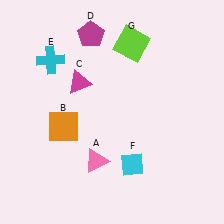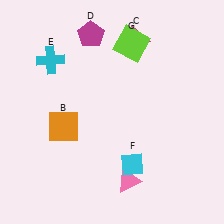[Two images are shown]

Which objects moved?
The objects that moved are: the pink triangle (A), the magenta triangle (C).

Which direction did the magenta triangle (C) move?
The magenta triangle (C) moved right.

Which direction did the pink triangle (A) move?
The pink triangle (A) moved right.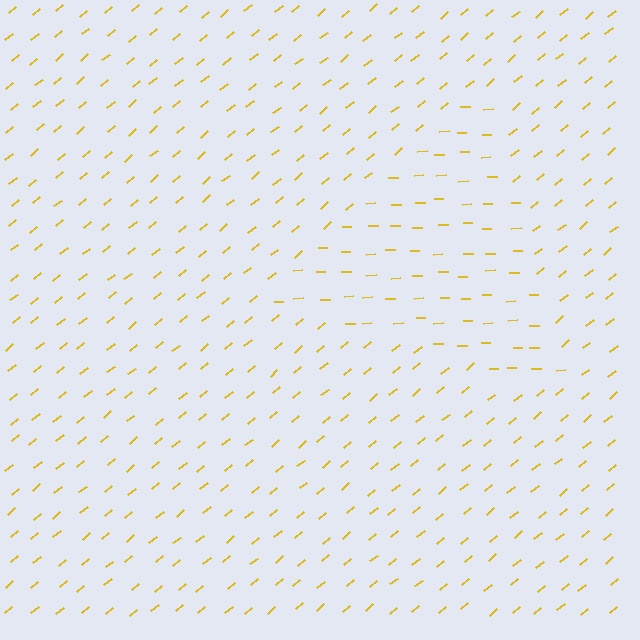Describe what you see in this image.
The image is filled with small yellow line segments. A triangle region in the image has lines oriented differently from the surrounding lines, creating a visible texture boundary.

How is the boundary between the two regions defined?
The boundary is defined purely by a change in line orientation (approximately 38 degrees difference). All lines are the same color and thickness.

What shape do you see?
I see a triangle.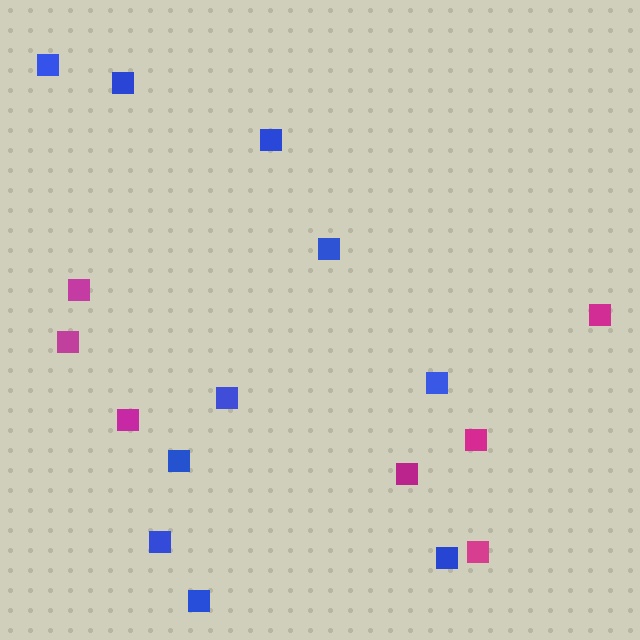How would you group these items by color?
There are 2 groups: one group of magenta squares (7) and one group of blue squares (10).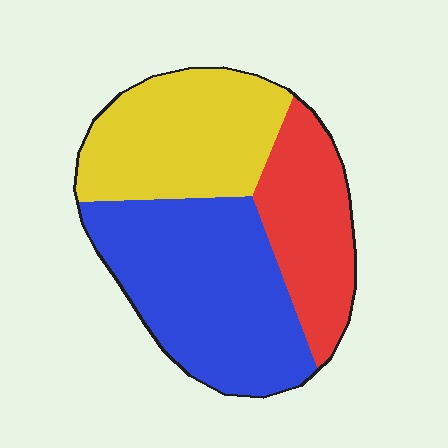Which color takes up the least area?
Red, at roughly 25%.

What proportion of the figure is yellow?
Yellow covers 32% of the figure.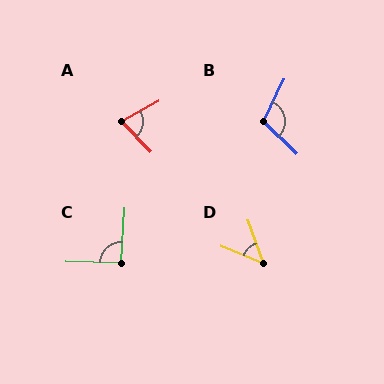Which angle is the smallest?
D, at approximately 49 degrees.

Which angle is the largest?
B, at approximately 108 degrees.